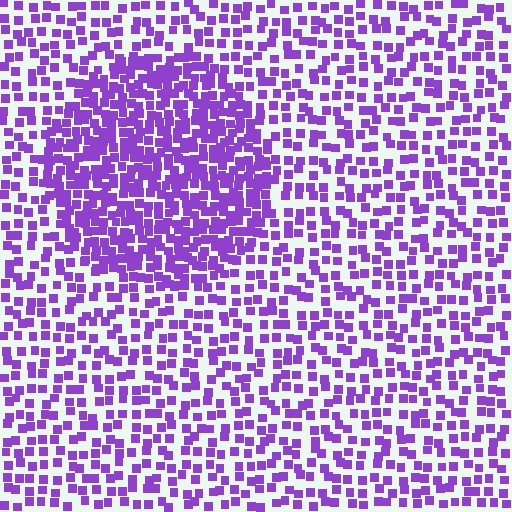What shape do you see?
I see a circle.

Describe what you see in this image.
The image contains small purple elements arranged at two different densities. A circle-shaped region is visible where the elements are more densely packed than the surrounding area.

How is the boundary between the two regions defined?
The boundary is defined by a change in element density (approximately 2.0x ratio). All elements are the same color, size, and shape.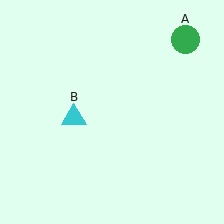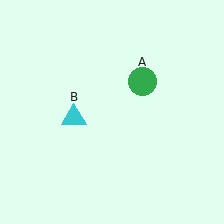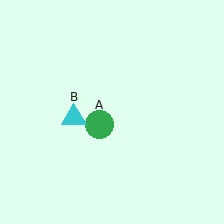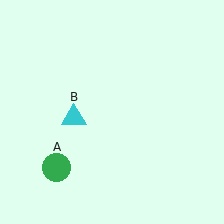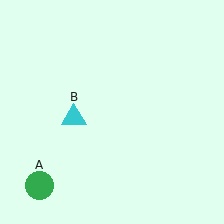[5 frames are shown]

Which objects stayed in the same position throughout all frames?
Cyan triangle (object B) remained stationary.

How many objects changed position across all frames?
1 object changed position: green circle (object A).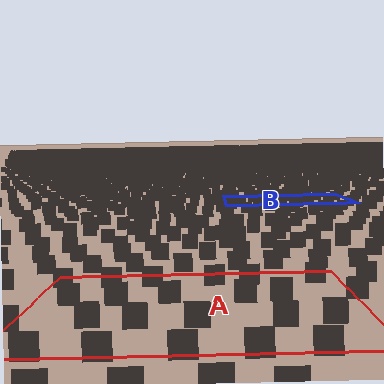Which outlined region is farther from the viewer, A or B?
Region B is farther from the viewer — the texture elements inside it appear smaller and more densely packed.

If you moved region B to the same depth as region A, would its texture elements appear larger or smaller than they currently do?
They would appear larger. At a closer depth, the same texture elements are projected at a bigger on-screen size.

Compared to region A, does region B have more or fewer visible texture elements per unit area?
Region B has more texture elements per unit area — they are packed more densely because it is farther away.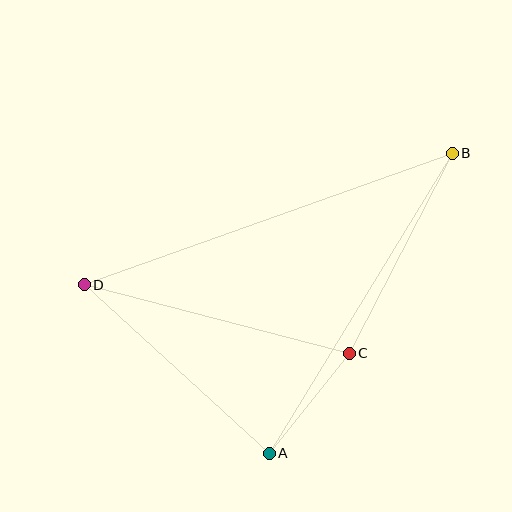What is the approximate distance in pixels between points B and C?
The distance between B and C is approximately 225 pixels.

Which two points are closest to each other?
Points A and C are closest to each other.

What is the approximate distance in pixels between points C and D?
The distance between C and D is approximately 274 pixels.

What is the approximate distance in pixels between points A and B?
The distance between A and B is approximately 352 pixels.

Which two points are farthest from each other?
Points B and D are farthest from each other.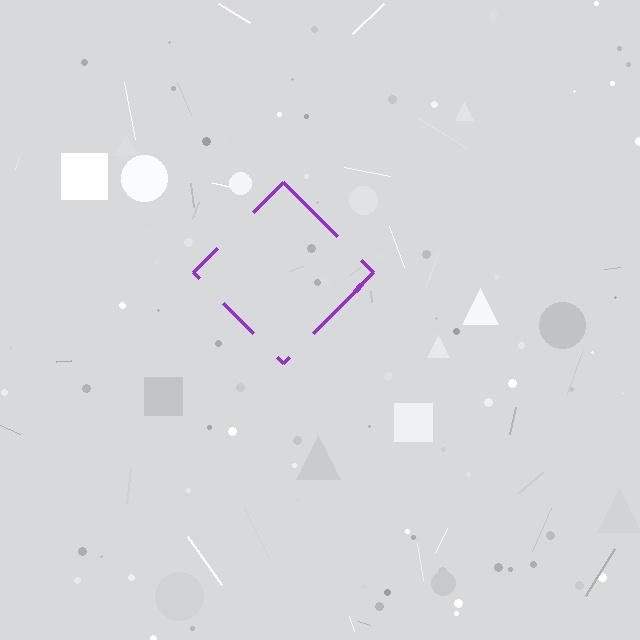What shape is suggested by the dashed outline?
The dashed outline suggests a diamond.